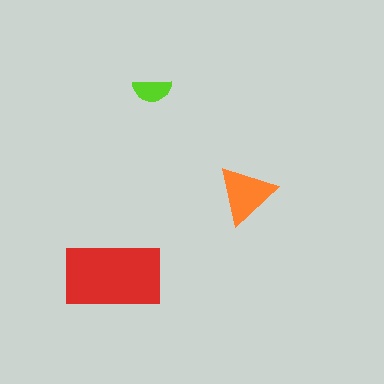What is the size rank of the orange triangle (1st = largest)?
2nd.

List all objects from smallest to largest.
The lime semicircle, the orange triangle, the red rectangle.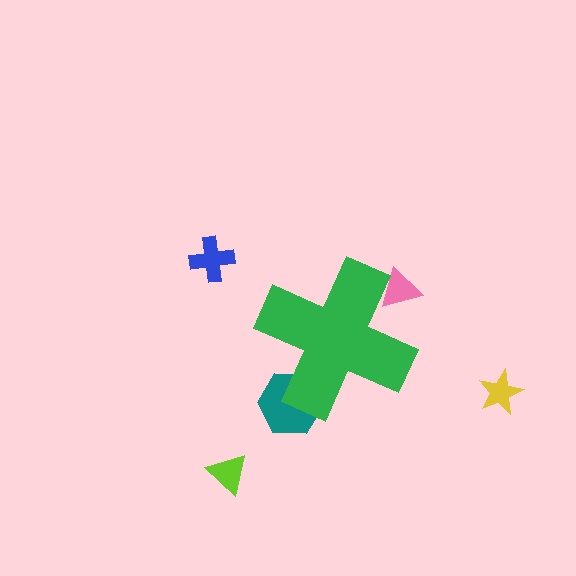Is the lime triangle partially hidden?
No, the lime triangle is fully visible.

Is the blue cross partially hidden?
No, the blue cross is fully visible.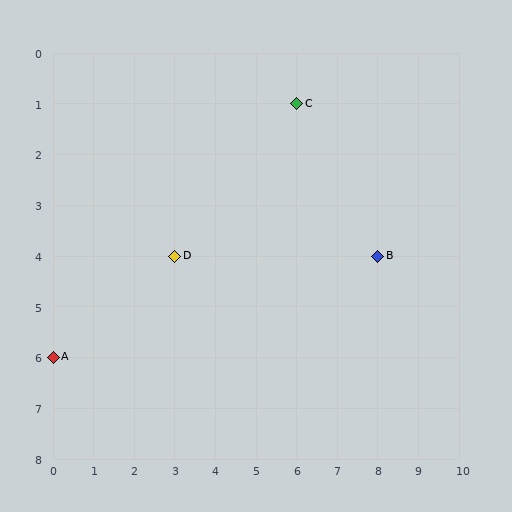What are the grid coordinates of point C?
Point C is at grid coordinates (6, 1).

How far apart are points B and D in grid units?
Points B and D are 5 columns apart.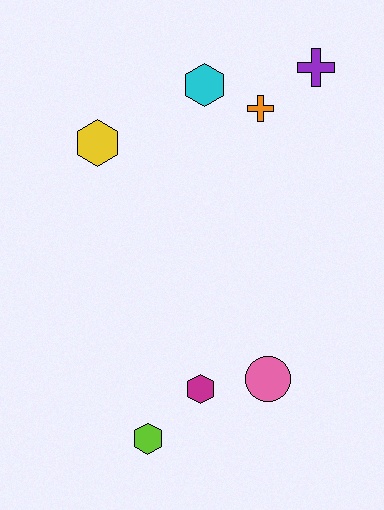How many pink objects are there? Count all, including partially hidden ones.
There is 1 pink object.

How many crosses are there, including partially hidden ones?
There are 2 crosses.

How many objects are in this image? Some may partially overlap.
There are 7 objects.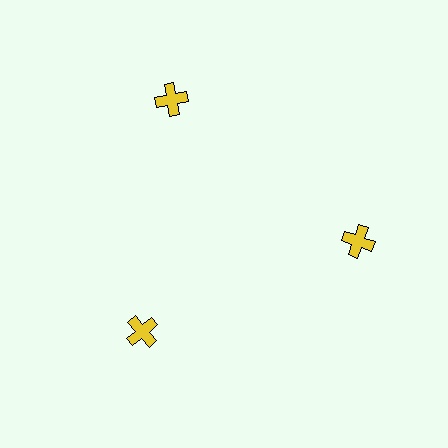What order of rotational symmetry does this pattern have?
This pattern has 3-fold rotational symmetry.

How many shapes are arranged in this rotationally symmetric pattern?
There are 3 shapes, arranged in 3 groups of 1.